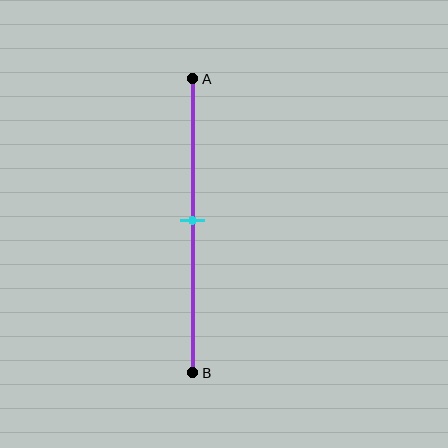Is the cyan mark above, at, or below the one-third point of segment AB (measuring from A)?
The cyan mark is below the one-third point of segment AB.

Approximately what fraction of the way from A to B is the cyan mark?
The cyan mark is approximately 50% of the way from A to B.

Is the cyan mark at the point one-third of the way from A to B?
No, the mark is at about 50% from A, not at the 33% one-third point.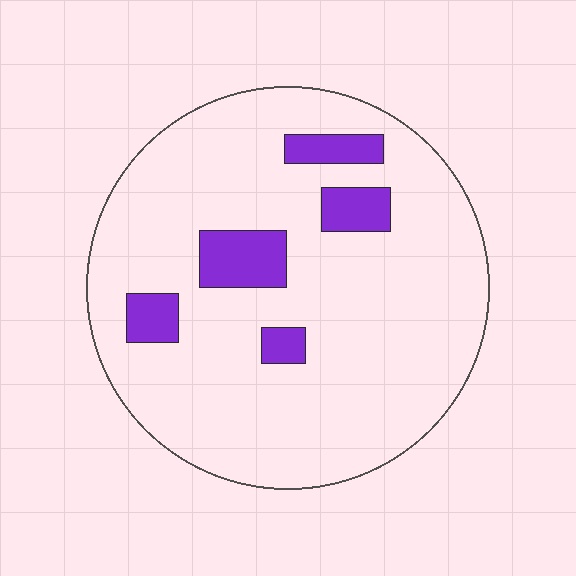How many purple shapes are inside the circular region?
5.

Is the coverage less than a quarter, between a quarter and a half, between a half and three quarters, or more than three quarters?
Less than a quarter.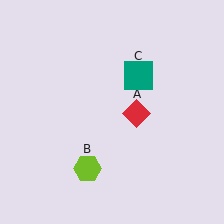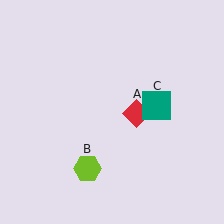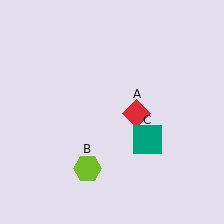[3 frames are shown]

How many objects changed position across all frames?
1 object changed position: teal square (object C).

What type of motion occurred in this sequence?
The teal square (object C) rotated clockwise around the center of the scene.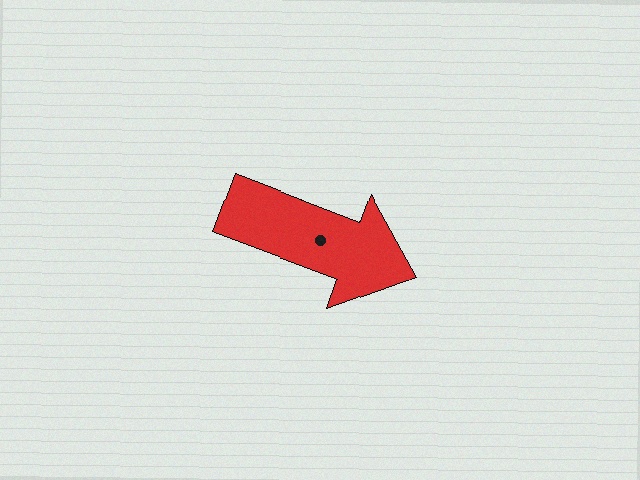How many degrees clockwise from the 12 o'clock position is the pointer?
Approximately 111 degrees.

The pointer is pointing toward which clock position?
Roughly 4 o'clock.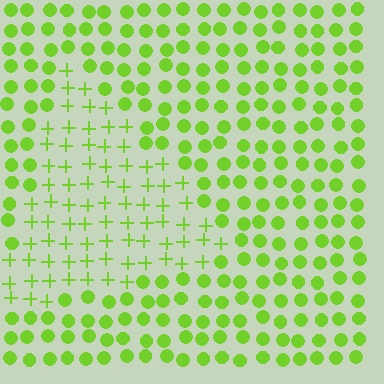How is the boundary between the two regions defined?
The boundary is defined by a change in element shape: plus signs inside vs. circles outside. All elements share the same color and spacing.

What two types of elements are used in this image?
The image uses plus signs inside the triangle region and circles outside it.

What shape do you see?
I see a triangle.